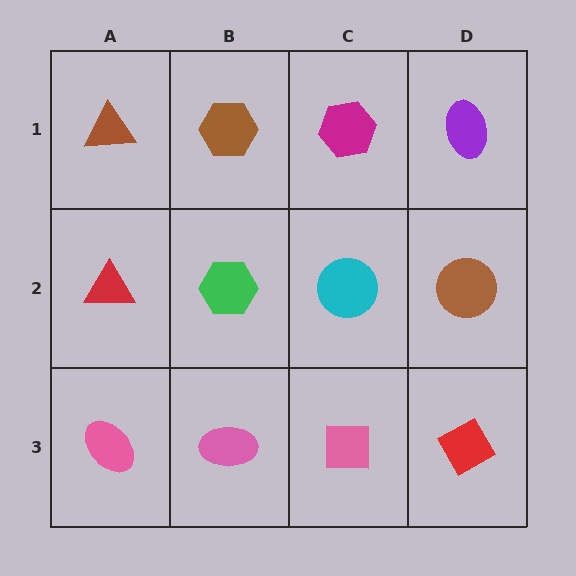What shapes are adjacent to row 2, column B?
A brown hexagon (row 1, column B), a pink ellipse (row 3, column B), a red triangle (row 2, column A), a cyan circle (row 2, column C).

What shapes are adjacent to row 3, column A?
A red triangle (row 2, column A), a pink ellipse (row 3, column B).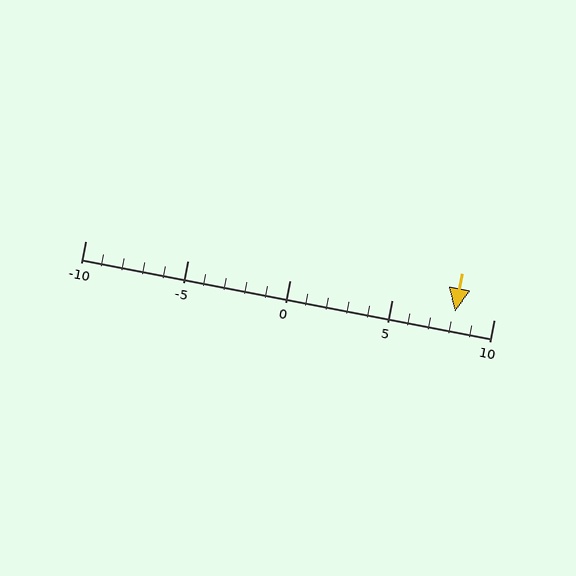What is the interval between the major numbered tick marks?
The major tick marks are spaced 5 units apart.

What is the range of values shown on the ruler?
The ruler shows values from -10 to 10.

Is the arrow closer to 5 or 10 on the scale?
The arrow is closer to 10.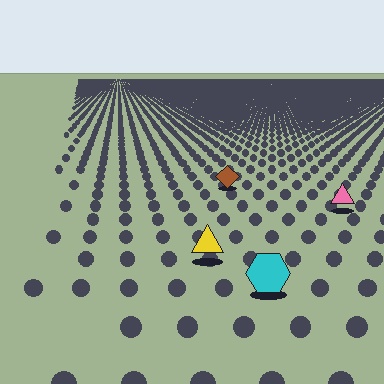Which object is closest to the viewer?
The cyan hexagon is closest. The texture marks near it are larger and more spread out.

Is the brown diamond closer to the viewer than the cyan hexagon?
No. The cyan hexagon is closer — you can tell from the texture gradient: the ground texture is coarser near it.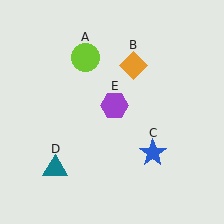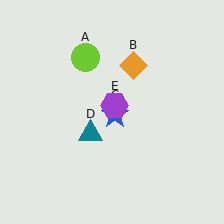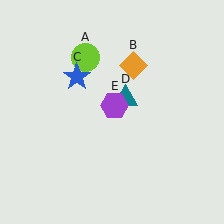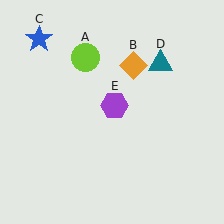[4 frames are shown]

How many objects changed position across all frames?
2 objects changed position: blue star (object C), teal triangle (object D).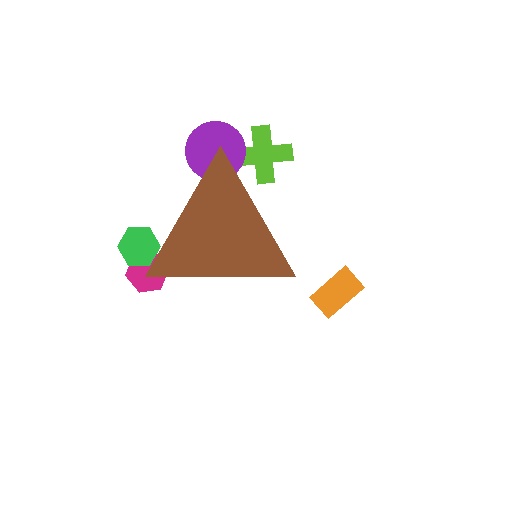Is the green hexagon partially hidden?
Yes, the green hexagon is partially hidden behind the brown triangle.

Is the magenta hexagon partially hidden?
Yes, the magenta hexagon is partially hidden behind the brown triangle.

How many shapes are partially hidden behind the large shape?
4 shapes are partially hidden.